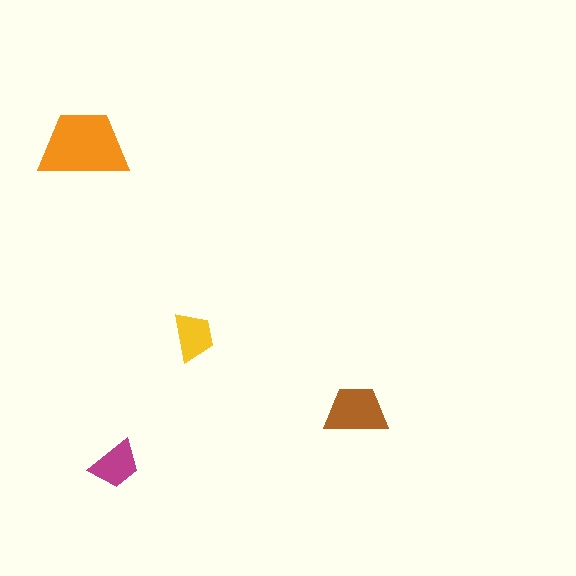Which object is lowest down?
The magenta trapezoid is bottommost.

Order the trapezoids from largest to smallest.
the orange one, the brown one, the magenta one, the yellow one.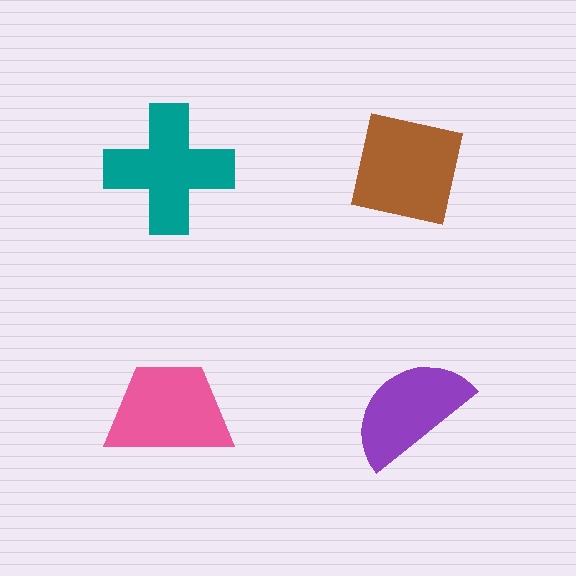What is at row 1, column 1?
A teal cross.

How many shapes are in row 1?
2 shapes.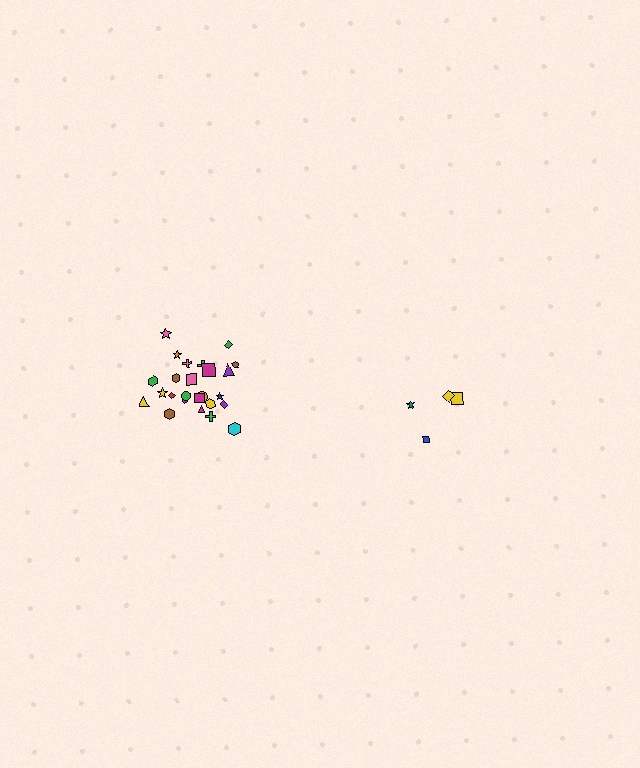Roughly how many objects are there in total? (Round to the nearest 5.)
Roughly 30 objects in total.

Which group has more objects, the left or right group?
The left group.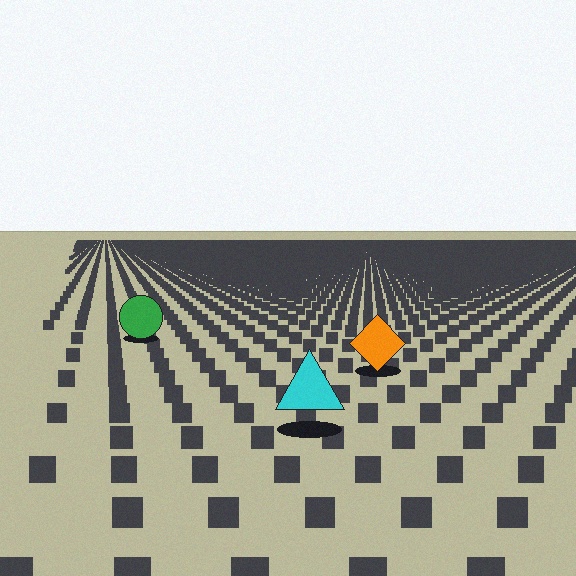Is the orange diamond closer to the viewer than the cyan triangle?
No. The cyan triangle is closer — you can tell from the texture gradient: the ground texture is coarser near it.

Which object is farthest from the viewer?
The green circle is farthest from the viewer. It appears smaller and the ground texture around it is denser.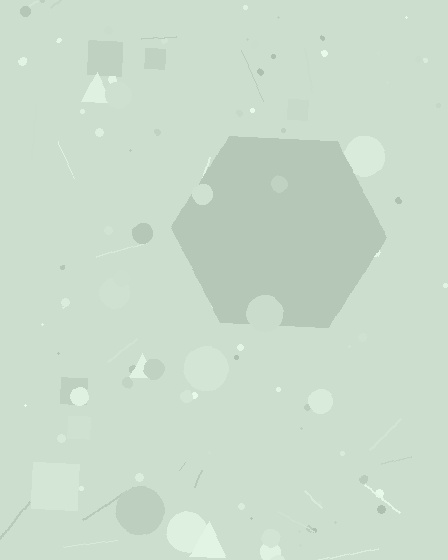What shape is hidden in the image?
A hexagon is hidden in the image.